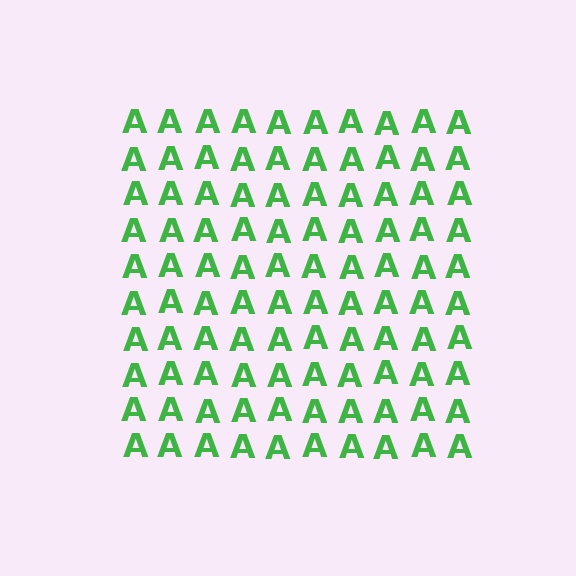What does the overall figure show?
The overall figure shows a square.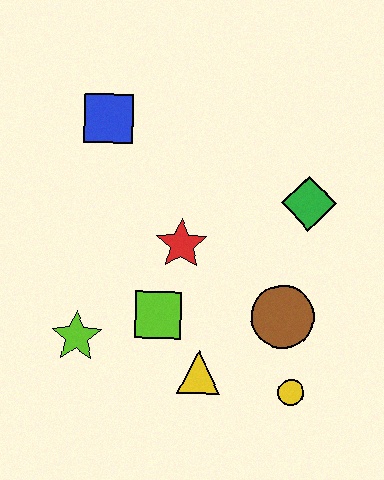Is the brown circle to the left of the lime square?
No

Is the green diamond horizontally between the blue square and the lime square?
No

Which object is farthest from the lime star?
The green diamond is farthest from the lime star.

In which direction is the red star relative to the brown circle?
The red star is to the left of the brown circle.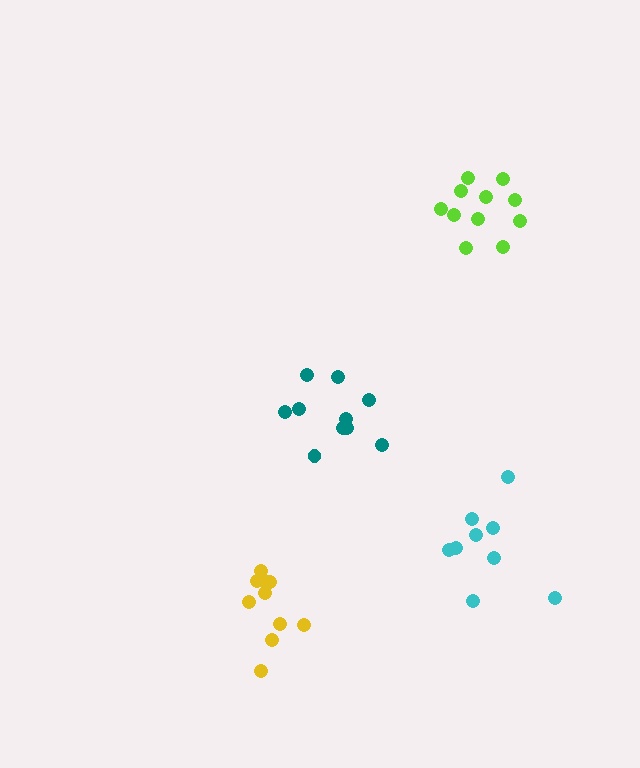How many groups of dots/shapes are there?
There are 4 groups.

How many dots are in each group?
Group 1: 10 dots, Group 2: 9 dots, Group 3: 10 dots, Group 4: 11 dots (40 total).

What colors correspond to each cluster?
The clusters are colored: yellow, cyan, teal, lime.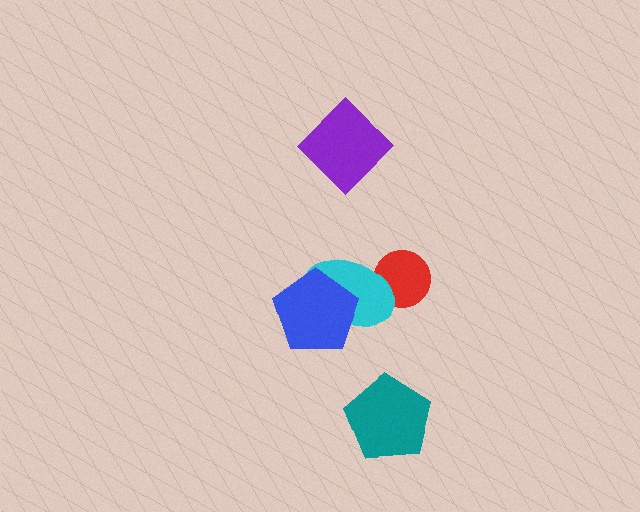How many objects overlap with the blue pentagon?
1 object overlaps with the blue pentagon.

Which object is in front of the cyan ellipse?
The blue pentagon is in front of the cyan ellipse.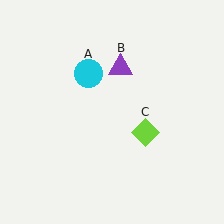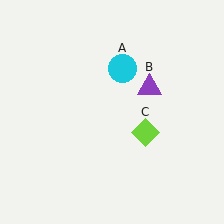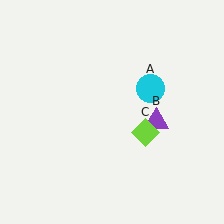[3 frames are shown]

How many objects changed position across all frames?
2 objects changed position: cyan circle (object A), purple triangle (object B).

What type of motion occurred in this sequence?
The cyan circle (object A), purple triangle (object B) rotated clockwise around the center of the scene.